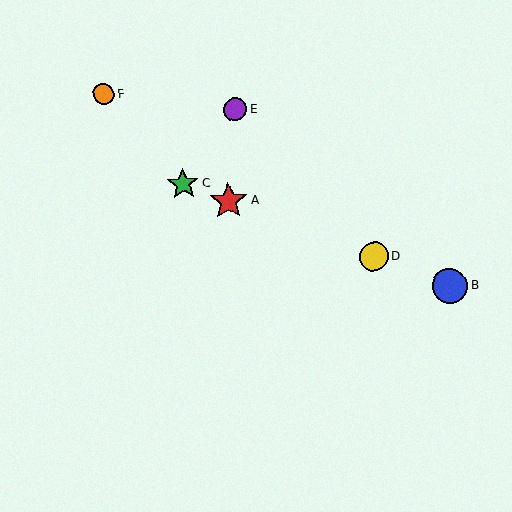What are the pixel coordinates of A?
Object A is at (228, 201).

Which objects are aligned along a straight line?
Objects A, B, C, D are aligned along a straight line.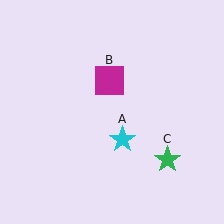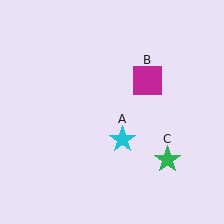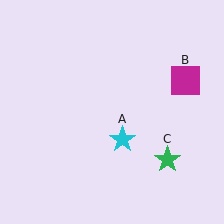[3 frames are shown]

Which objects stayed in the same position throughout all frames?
Cyan star (object A) and green star (object C) remained stationary.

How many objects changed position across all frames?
1 object changed position: magenta square (object B).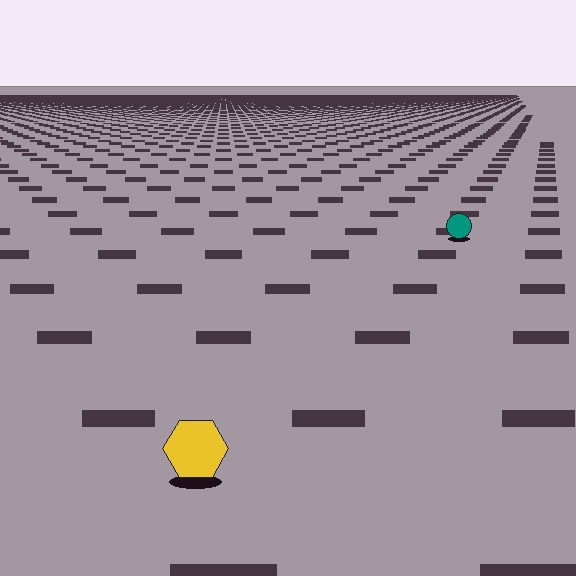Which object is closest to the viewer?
The yellow hexagon is closest. The texture marks near it are larger and more spread out.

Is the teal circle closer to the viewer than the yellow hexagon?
No. The yellow hexagon is closer — you can tell from the texture gradient: the ground texture is coarser near it.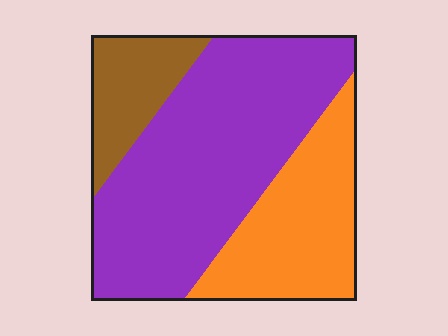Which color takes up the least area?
Brown, at roughly 15%.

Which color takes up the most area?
Purple, at roughly 55%.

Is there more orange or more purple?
Purple.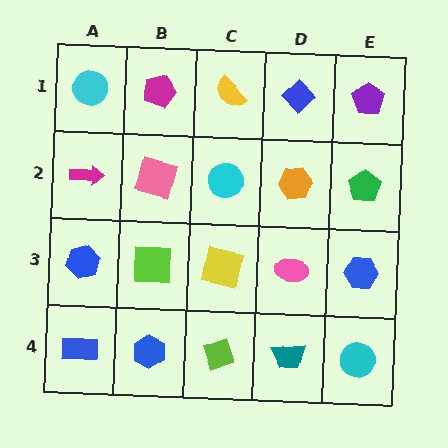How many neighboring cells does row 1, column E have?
2.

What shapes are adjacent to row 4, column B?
A lime square (row 3, column B), a blue rectangle (row 4, column A), a lime diamond (row 4, column C).